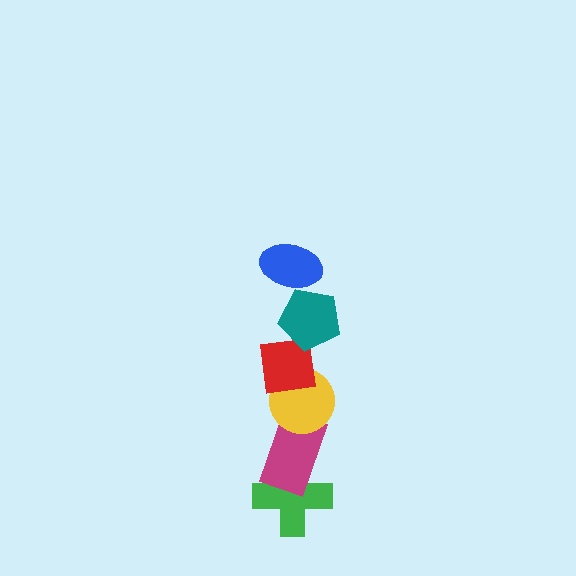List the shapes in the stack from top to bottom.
From top to bottom: the blue ellipse, the teal pentagon, the red square, the yellow circle, the magenta rectangle, the green cross.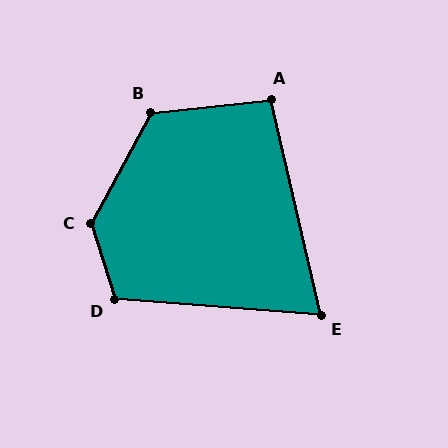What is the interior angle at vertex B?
Approximately 125 degrees (obtuse).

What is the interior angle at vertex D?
Approximately 112 degrees (obtuse).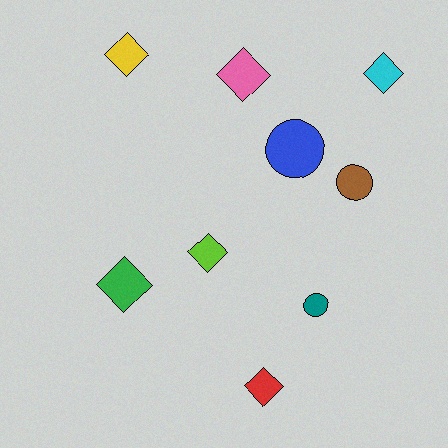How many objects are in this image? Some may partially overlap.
There are 9 objects.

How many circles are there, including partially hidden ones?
There are 3 circles.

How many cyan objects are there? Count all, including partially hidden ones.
There is 1 cyan object.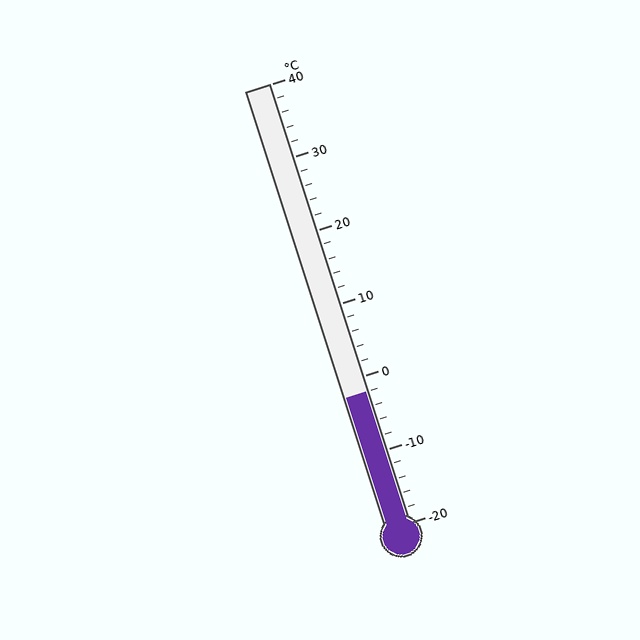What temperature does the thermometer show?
The thermometer shows approximately -2°C.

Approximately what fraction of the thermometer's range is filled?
The thermometer is filled to approximately 30% of its range.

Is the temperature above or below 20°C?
The temperature is below 20°C.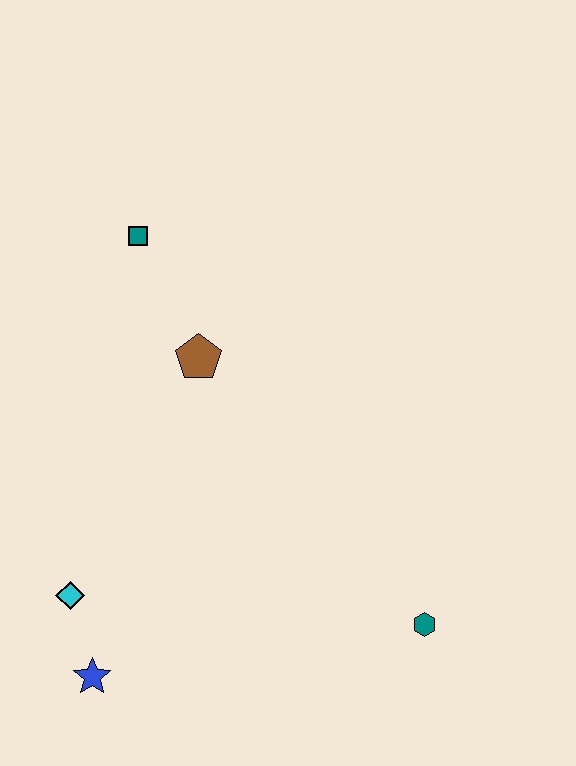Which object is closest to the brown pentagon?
The teal square is closest to the brown pentagon.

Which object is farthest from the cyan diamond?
The teal square is farthest from the cyan diamond.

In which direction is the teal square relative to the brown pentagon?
The teal square is above the brown pentagon.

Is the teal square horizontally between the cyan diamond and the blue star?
No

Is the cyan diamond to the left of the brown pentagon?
Yes